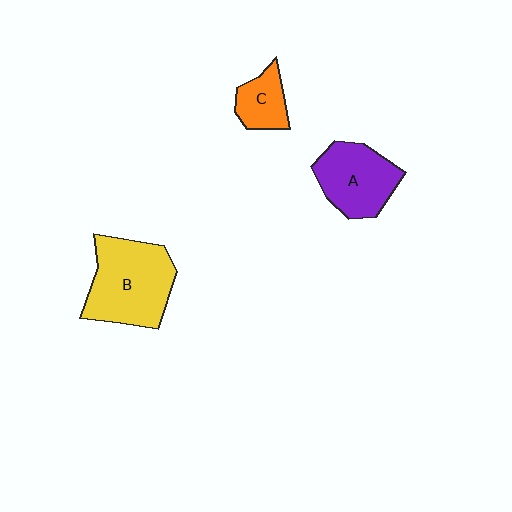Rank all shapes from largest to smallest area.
From largest to smallest: B (yellow), A (purple), C (orange).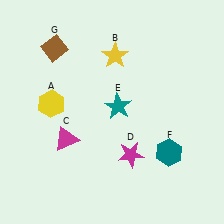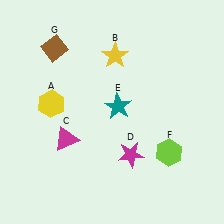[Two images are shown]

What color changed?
The hexagon (F) changed from teal in Image 1 to lime in Image 2.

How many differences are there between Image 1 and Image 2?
There is 1 difference between the two images.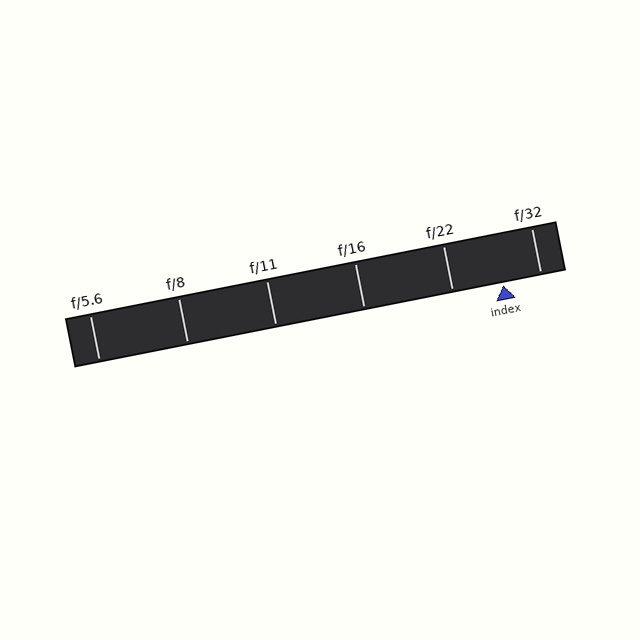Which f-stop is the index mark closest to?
The index mark is closest to f/32.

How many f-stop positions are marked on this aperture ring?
There are 6 f-stop positions marked.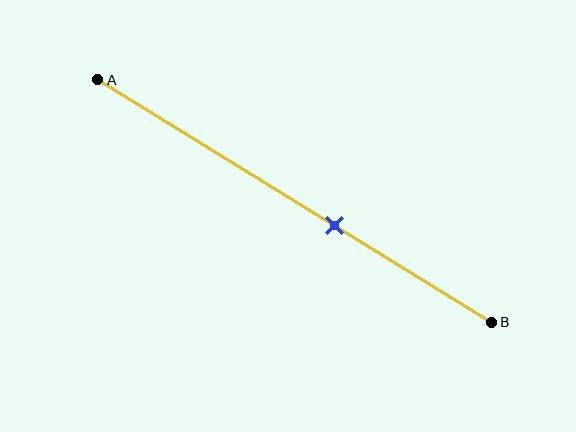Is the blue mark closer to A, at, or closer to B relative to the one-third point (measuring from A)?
The blue mark is closer to point B than the one-third point of segment AB.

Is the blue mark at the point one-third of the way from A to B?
No, the mark is at about 60% from A, not at the 33% one-third point.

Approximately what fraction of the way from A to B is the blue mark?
The blue mark is approximately 60% of the way from A to B.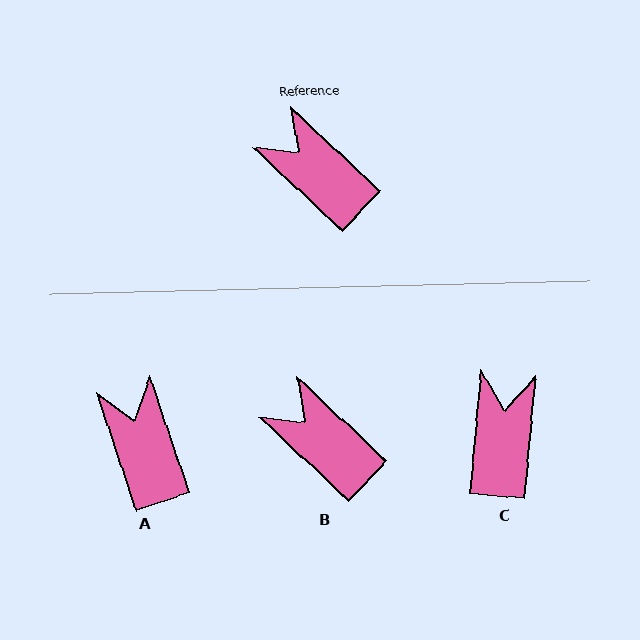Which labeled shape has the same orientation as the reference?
B.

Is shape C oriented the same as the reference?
No, it is off by about 52 degrees.